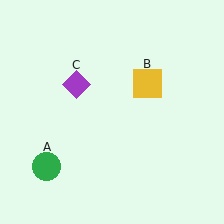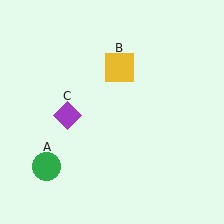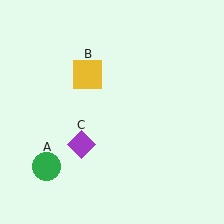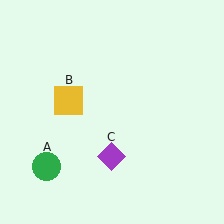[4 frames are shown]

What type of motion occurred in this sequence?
The yellow square (object B), purple diamond (object C) rotated counterclockwise around the center of the scene.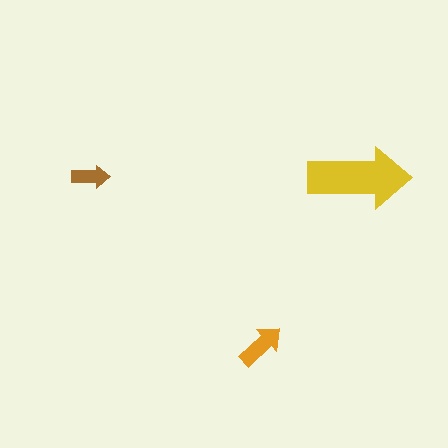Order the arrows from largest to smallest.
the yellow one, the orange one, the brown one.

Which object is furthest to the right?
The yellow arrow is rightmost.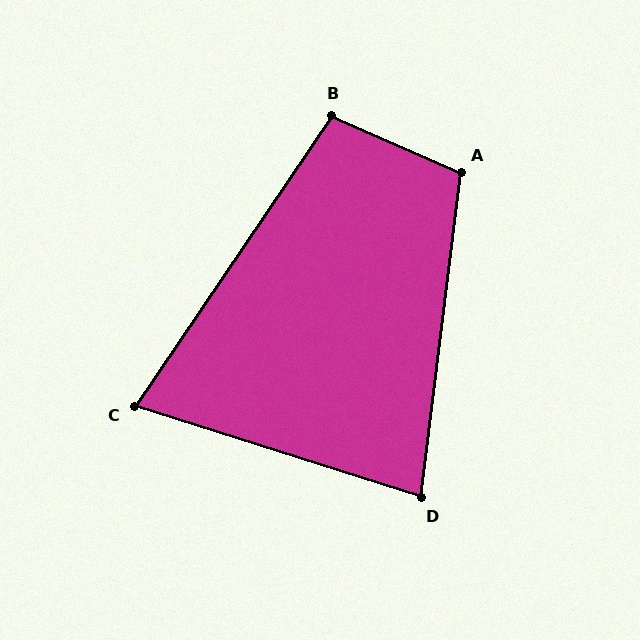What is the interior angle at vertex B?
Approximately 101 degrees (obtuse).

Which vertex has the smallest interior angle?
C, at approximately 74 degrees.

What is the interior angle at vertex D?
Approximately 79 degrees (acute).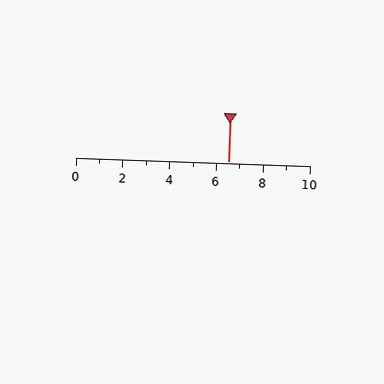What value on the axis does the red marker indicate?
The marker indicates approximately 6.5.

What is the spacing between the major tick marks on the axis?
The major ticks are spaced 2 apart.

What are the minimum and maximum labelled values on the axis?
The axis runs from 0 to 10.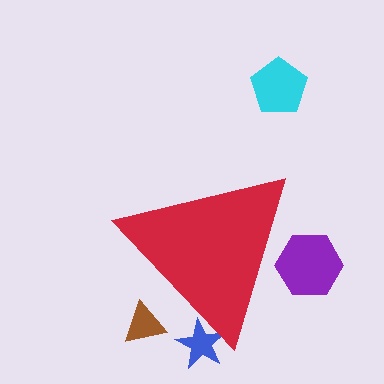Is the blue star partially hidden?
Yes, the blue star is partially hidden behind the red triangle.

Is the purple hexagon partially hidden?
Yes, the purple hexagon is partially hidden behind the red triangle.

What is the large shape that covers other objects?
A red triangle.